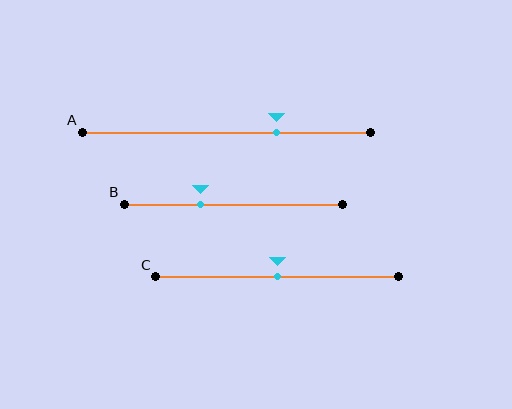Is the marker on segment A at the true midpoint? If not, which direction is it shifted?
No, the marker on segment A is shifted to the right by about 17% of the segment length.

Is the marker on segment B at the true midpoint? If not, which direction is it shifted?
No, the marker on segment B is shifted to the left by about 15% of the segment length.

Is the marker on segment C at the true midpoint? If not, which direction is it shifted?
Yes, the marker on segment C is at the true midpoint.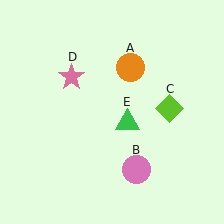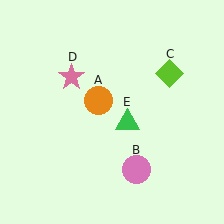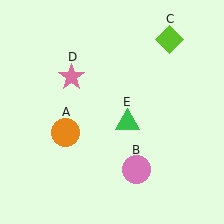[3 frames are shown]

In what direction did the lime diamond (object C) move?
The lime diamond (object C) moved up.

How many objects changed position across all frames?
2 objects changed position: orange circle (object A), lime diamond (object C).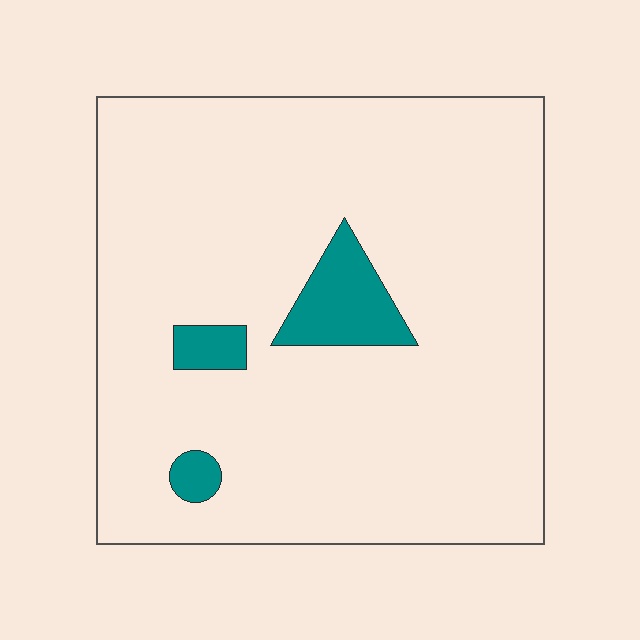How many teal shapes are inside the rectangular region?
3.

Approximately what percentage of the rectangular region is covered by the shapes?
Approximately 10%.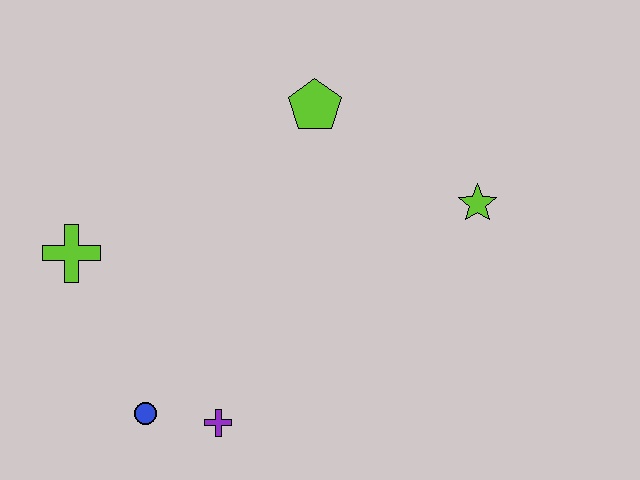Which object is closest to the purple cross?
The blue circle is closest to the purple cross.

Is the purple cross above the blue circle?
No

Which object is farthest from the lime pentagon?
The blue circle is farthest from the lime pentagon.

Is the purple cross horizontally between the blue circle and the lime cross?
No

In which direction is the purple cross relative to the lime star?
The purple cross is to the left of the lime star.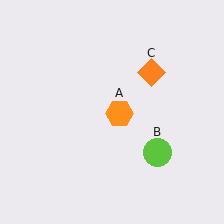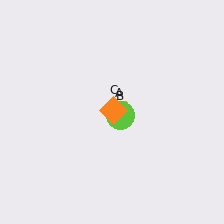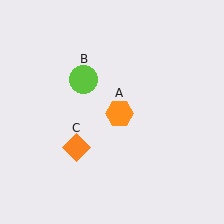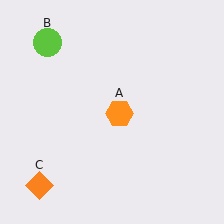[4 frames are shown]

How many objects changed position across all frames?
2 objects changed position: lime circle (object B), orange diamond (object C).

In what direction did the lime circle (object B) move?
The lime circle (object B) moved up and to the left.